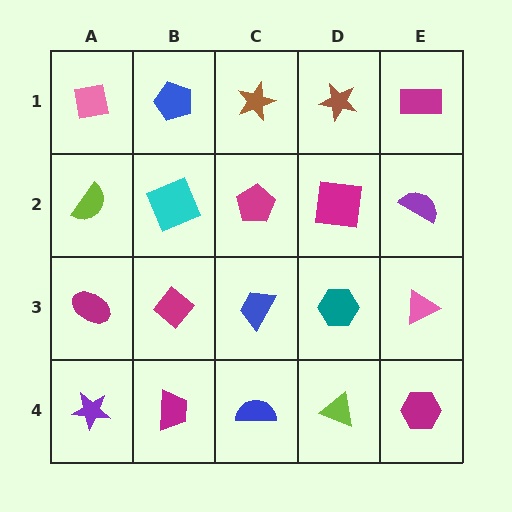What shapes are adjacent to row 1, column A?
A lime semicircle (row 2, column A), a blue pentagon (row 1, column B).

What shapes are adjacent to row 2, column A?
A pink square (row 1, column A), a magenta ellipse (row 3, column A), a cyan square (row 2, column B).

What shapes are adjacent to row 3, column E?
A purple semicircle (row 2, column E), a magenta hexagon (row 4, column E), a teal hexagon (row 3, column D).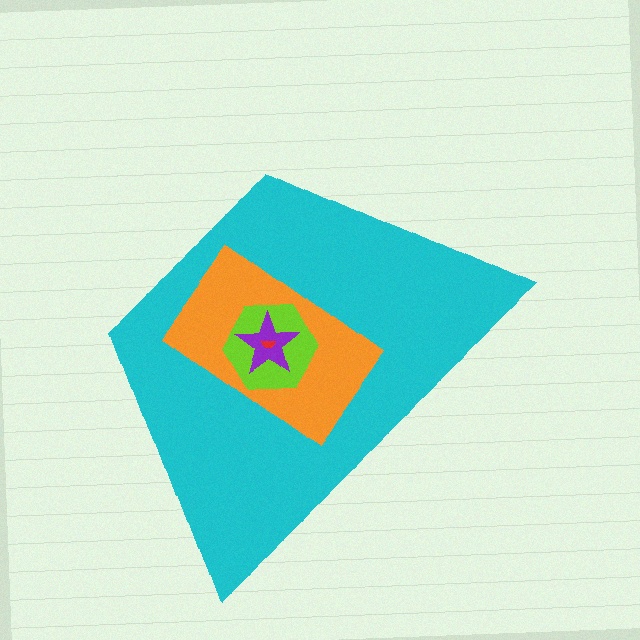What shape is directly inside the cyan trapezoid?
The orange rectangle.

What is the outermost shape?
The cyan trapezoid.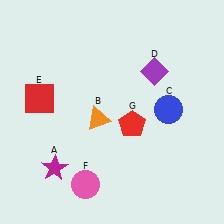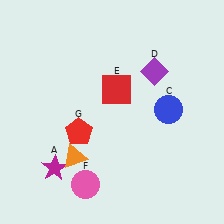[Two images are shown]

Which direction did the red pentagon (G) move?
The red pentagon (G) moved left.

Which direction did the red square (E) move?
The red square (E) moved right.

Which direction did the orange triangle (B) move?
The orange triangle (B) moved down.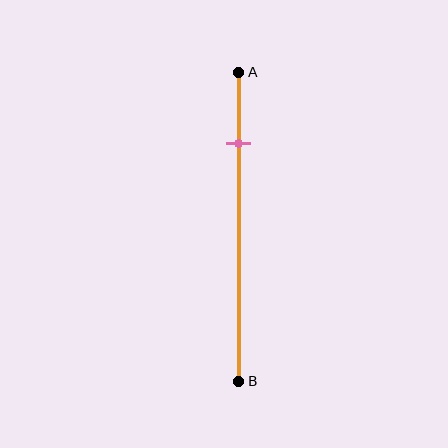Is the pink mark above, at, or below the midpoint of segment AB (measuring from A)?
The pink mark is above the midpoint of segment AB.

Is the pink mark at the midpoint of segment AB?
No, the mark is at about 25% from A, not at the 50% midpoint.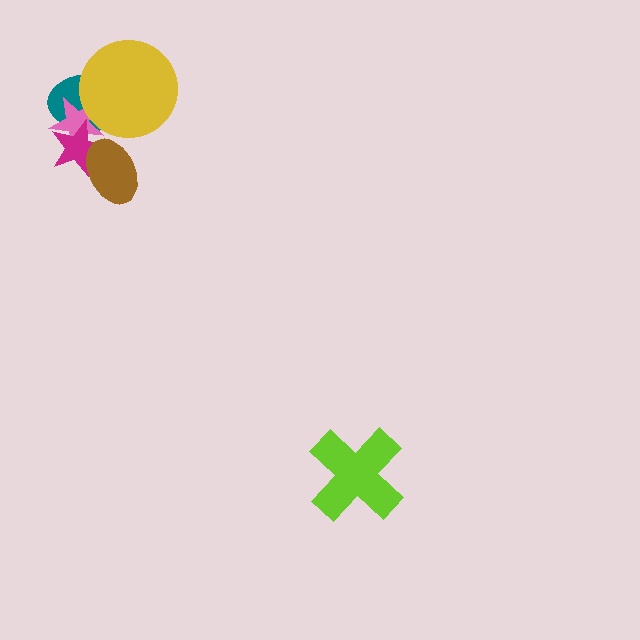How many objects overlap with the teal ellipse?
3 objects overlap with the teal ellipse.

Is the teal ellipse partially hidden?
Yes, it is partially covered by another shape.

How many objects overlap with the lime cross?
0 objects overlap with the lime cross.